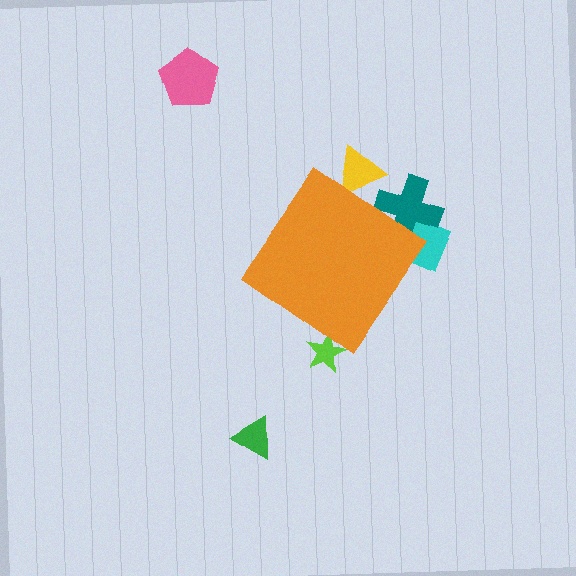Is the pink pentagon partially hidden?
No, the pink pentagon is fully visible.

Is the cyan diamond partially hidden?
Yes, the cyan diamond is partially hidden behind the orange diamond.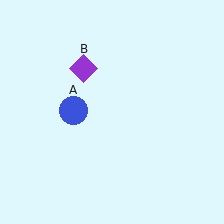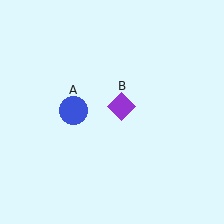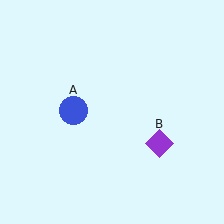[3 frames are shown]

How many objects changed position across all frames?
1 object changed position: purple diamond (object B).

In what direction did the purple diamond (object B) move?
The purple diamond (object B) moved down and to the right.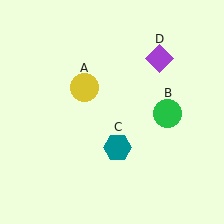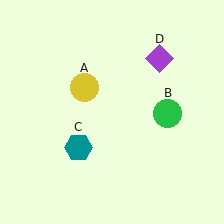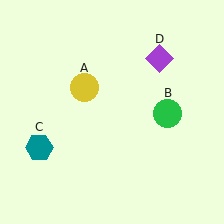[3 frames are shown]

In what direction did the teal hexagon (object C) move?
The teal hexagon (object C) moved left.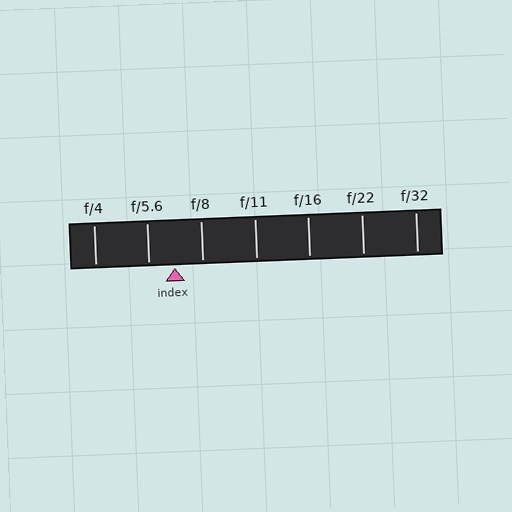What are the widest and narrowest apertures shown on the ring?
The widest aperture shown is f/4 and the narrowest is f/32.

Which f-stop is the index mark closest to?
The index mark is closest to f/5.6.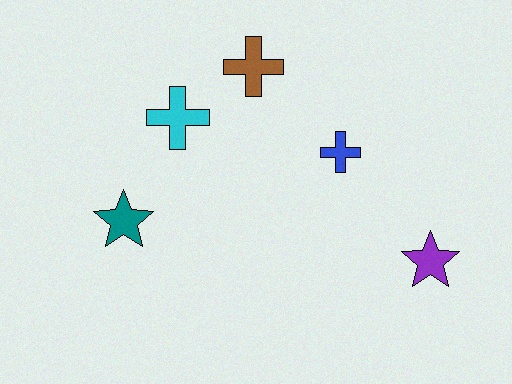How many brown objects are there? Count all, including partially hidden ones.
There is 1 brown object.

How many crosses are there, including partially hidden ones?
There are 3 crosses.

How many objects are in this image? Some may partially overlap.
There are 5 objects.